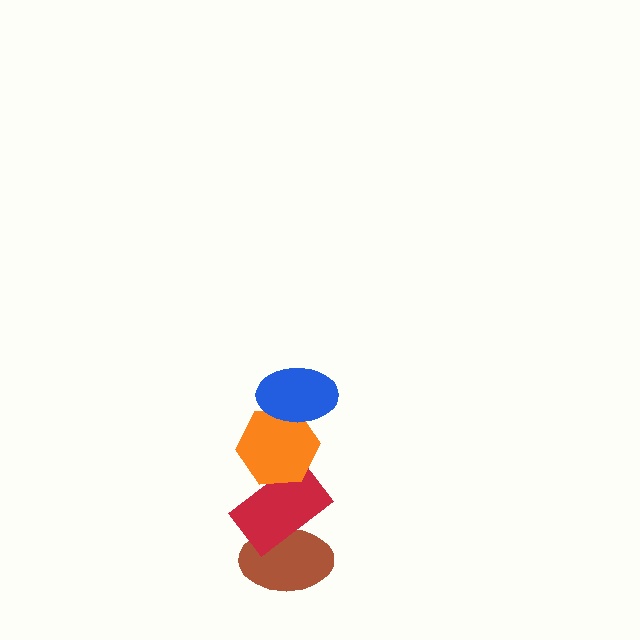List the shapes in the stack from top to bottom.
From top to bottom: the blue ellipse, the orange hexagon, the red rectangle, the brown ellipse.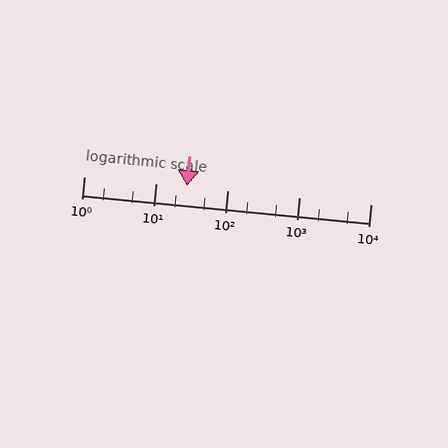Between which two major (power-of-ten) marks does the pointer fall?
The pointer is between 10 and 100.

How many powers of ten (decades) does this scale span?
The scale spans 4 decades, from 1 to 10000.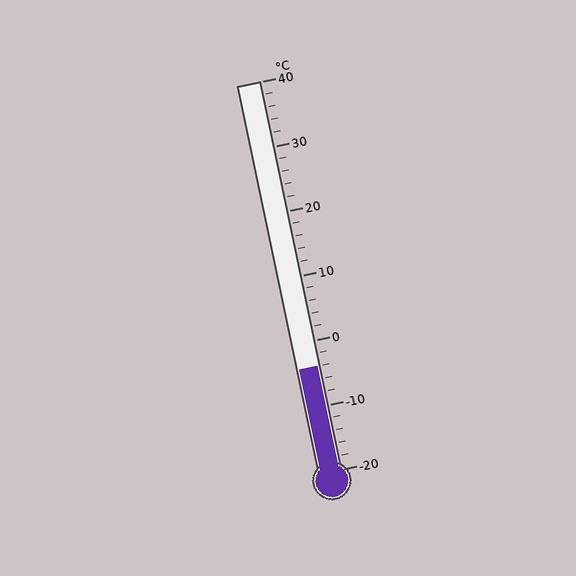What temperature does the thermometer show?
The thermometer shows approximately -4°C.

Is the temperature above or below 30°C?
The temperature is below 30°C.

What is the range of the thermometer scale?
The thermometer scale ranges from -20°C to 40°C.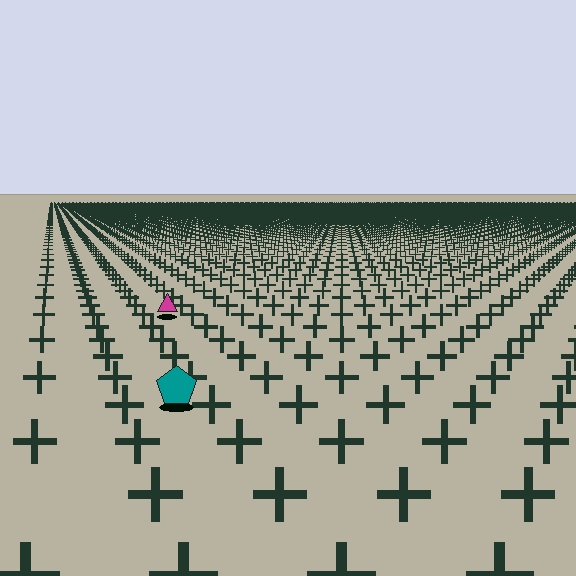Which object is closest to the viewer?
The teal pentagon is closest. The texture marks near it are larger and more spread out.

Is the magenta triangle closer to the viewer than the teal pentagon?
No. The teal pentagon is closer — you can tell from the texture gradient: the ground texture is coarser near it.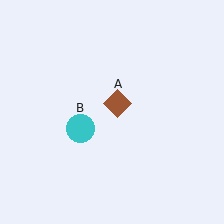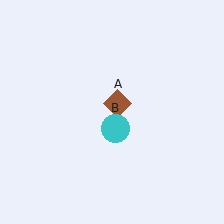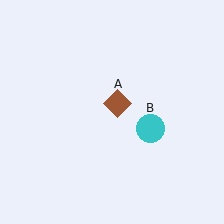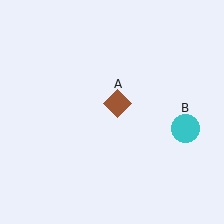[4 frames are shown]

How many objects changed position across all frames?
1 object changed position: cyan circle (object B).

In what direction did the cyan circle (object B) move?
The cyan circle (object B) moved right.